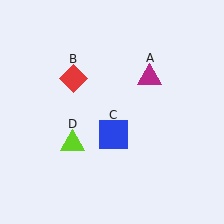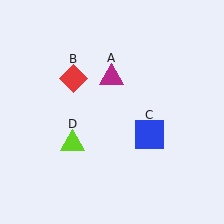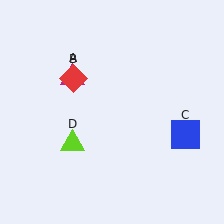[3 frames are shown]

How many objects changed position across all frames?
2 objects changed position: magenta triangle (object A), blue square (object C).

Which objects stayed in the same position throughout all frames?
Red diamond (object B) and lime triangle (object D) remained stationary.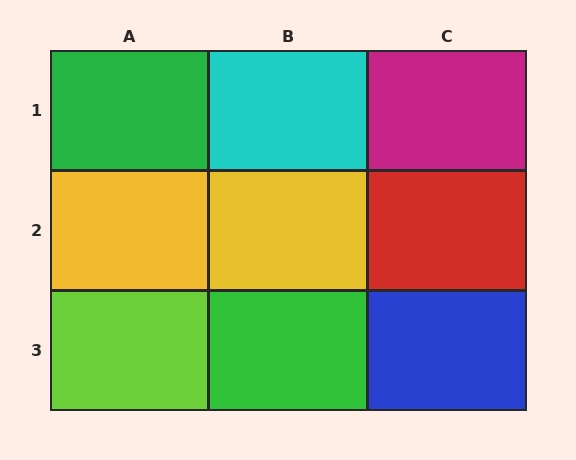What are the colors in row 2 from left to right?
Yellow, yellow, red.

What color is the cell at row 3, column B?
Green.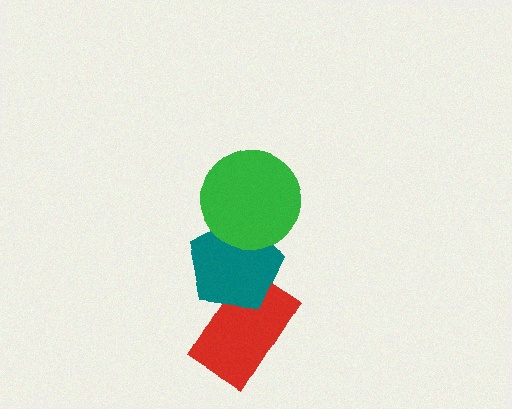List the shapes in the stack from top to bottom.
From top to bottom: the green circle, the teal pentagon, the red rectangle.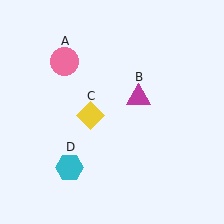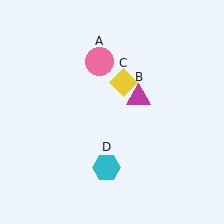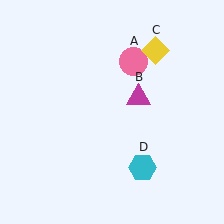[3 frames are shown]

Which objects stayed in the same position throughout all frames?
Magenta triangle (object B) remained stationary.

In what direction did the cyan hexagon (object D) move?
The cyan hexagon (object D) moved right.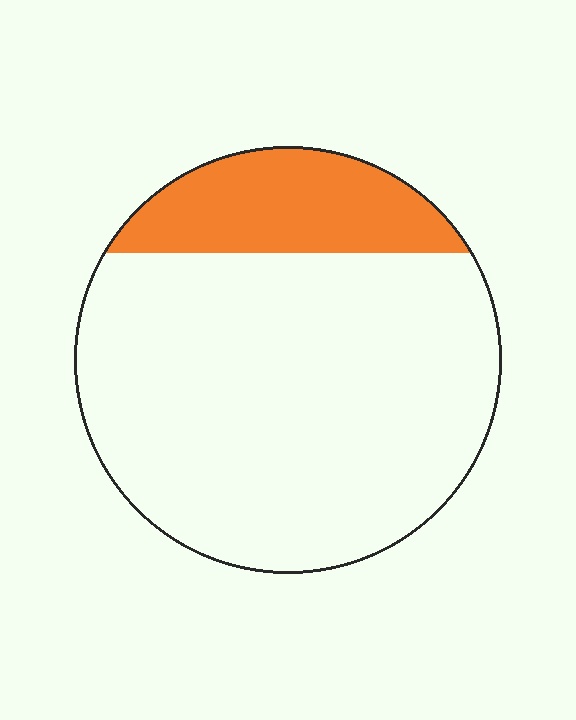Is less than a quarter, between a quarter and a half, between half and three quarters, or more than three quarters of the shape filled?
Less than a quarter.